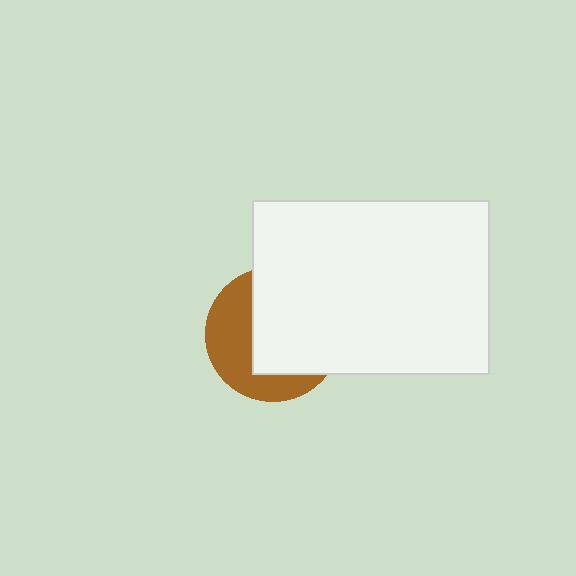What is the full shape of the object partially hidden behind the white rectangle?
The partially hidden object is a brown circle.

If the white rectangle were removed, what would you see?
You would see the complete brown circle.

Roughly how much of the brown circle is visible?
A small part of it is visible (roughly 41%).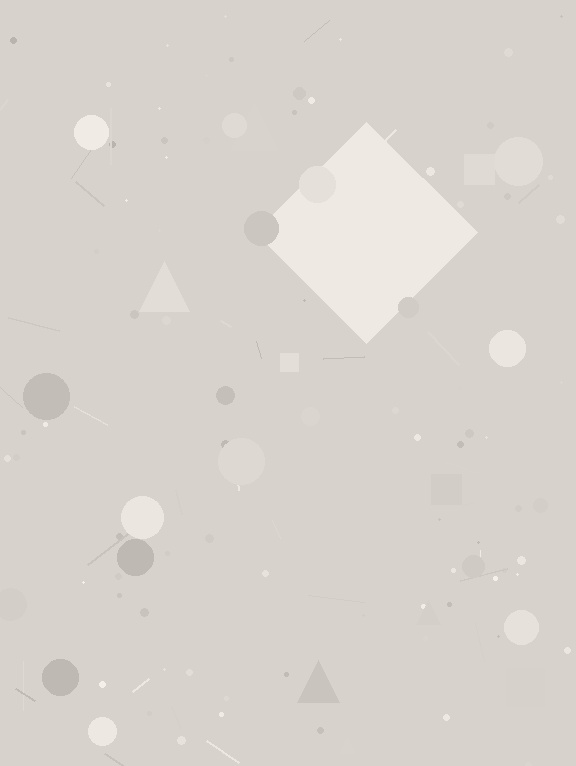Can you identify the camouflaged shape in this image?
The camouflaged shape is a diamond.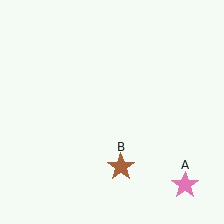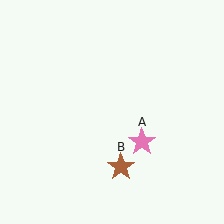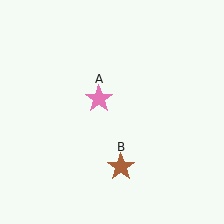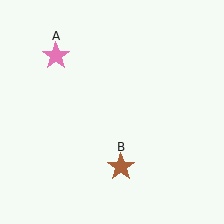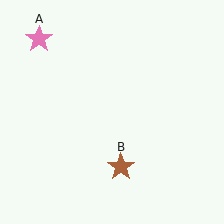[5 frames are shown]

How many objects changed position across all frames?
1 object changed position: pink star (object A).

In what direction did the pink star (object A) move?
The pink star (object A) moved up and to the left.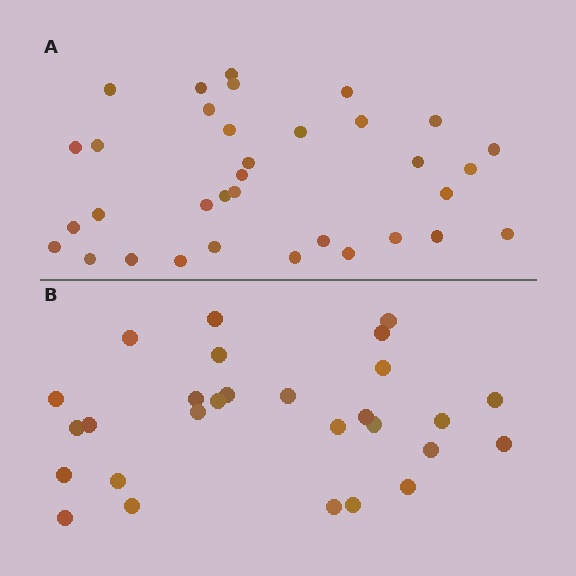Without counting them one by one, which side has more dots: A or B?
Region A (the top region) has more dots.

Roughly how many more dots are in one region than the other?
Region A has about 6 more dots than region B.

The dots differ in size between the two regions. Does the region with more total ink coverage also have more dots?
No. Region B has more total ink coverage because its dots are larger, but region A actually contains more individual dots. Total area can be misleading — the number of items is what matters here.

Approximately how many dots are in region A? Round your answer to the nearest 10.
About 30 dots. (The exact count is 34, which rounds to 30.)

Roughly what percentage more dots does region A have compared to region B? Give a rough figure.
About 20% more.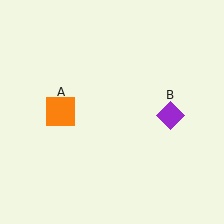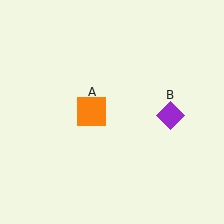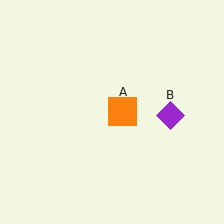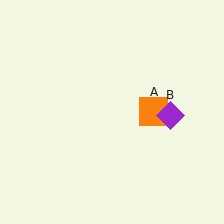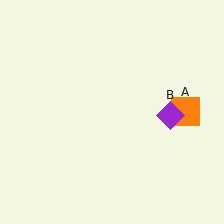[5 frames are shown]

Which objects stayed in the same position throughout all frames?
Purple diamond (object B) remained stationary.